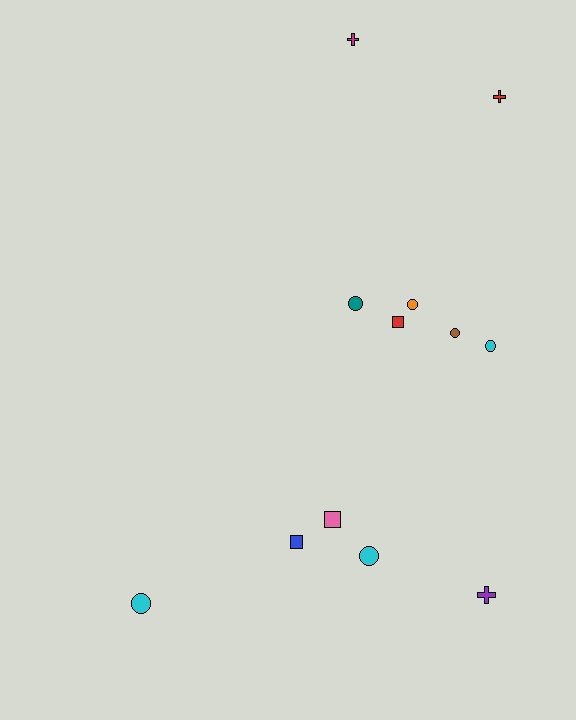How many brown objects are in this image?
There is 1 brown object.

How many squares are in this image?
There are 3 squares.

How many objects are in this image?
There are 12 objects.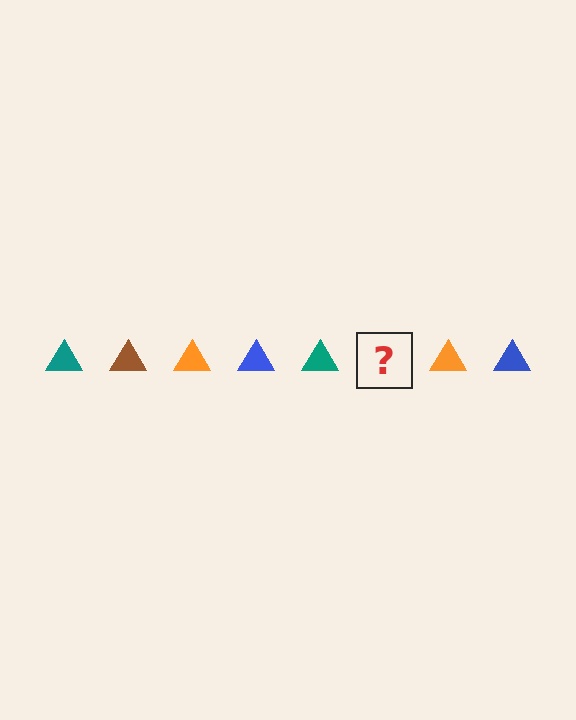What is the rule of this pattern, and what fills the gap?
The rule is that the pattern cycles through teal, brown, orange, blue triangles. The gap should be filled with a brown triangle.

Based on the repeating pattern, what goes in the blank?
The blank should be a brown triangle.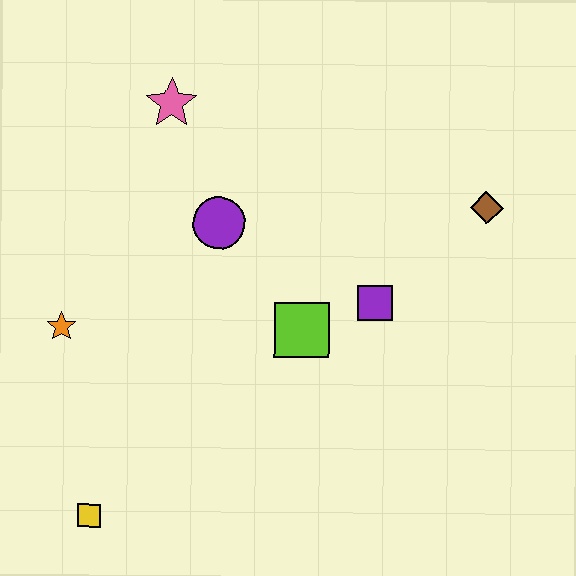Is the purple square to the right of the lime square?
Yes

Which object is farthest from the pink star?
The yellow square is farthest from the pink star.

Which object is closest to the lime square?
The purple square is closest to the lime square.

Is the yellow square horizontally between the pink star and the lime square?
No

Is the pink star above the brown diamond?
Yes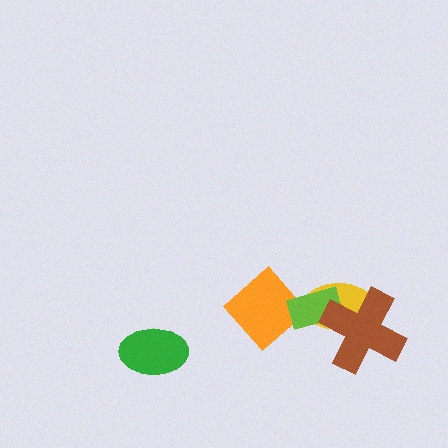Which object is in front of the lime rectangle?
The brown cross is in front of the lime rectangle.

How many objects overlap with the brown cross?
2 objects overlap with the brown cross.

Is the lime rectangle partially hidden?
Yes, it is partially covered by another shape.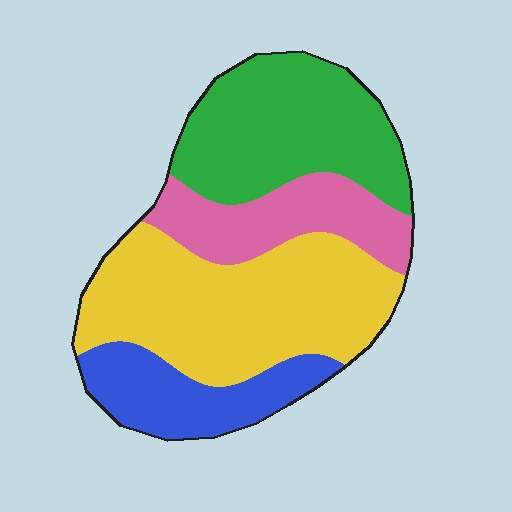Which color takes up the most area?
Yellow, at roughly 40%.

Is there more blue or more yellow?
Yellow.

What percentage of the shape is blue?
Blue covers 16% of the shape.